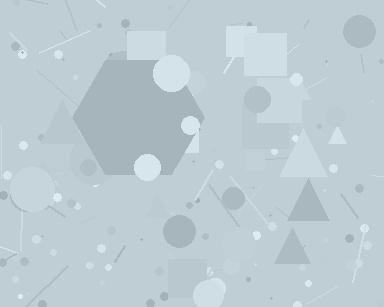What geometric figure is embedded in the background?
A hexagon is embedded in the background.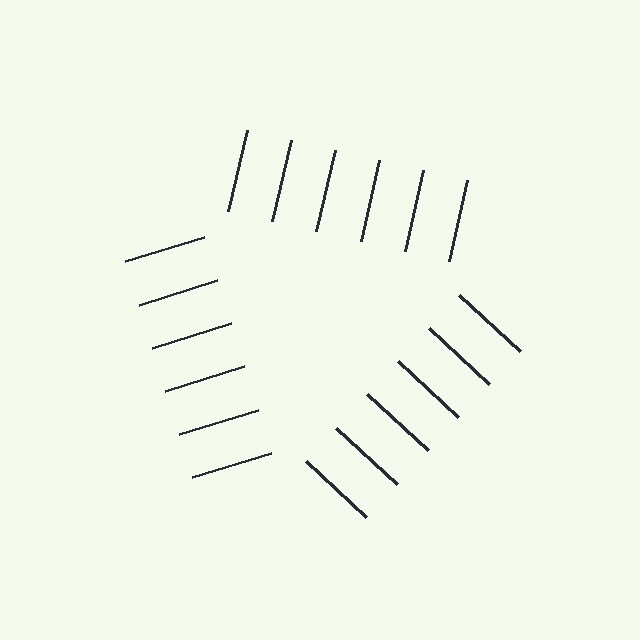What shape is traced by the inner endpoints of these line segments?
An illusory triangle — the line segments terminate on its edges but no continuous stroke is drawn.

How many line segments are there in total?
18 — 6 along each of the 3 edges.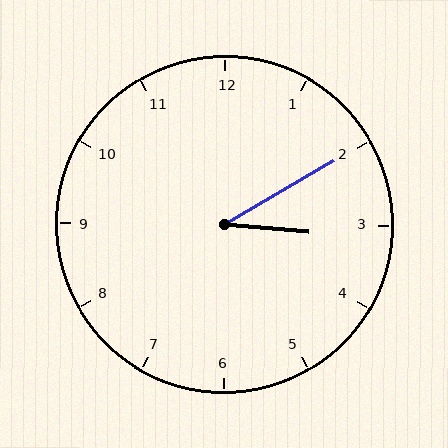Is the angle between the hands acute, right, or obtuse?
It is acute.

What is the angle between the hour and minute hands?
Approximately 35 degrees.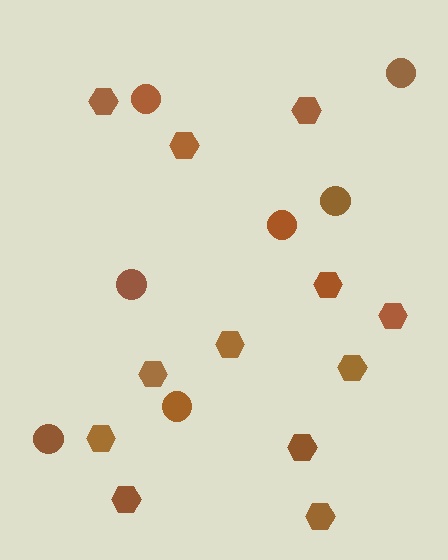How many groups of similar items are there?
There are 2 groups: one group of circles (7) and one group of hexagons (12).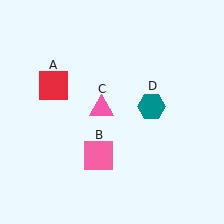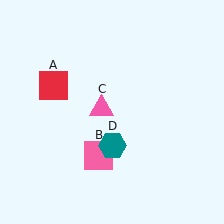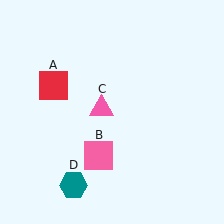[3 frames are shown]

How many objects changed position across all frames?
1 object changed position: teal hexagon (object D).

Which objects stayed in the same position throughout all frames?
Red square (object A) and pink square (object B) and pink triangle (object C) remained stationary.